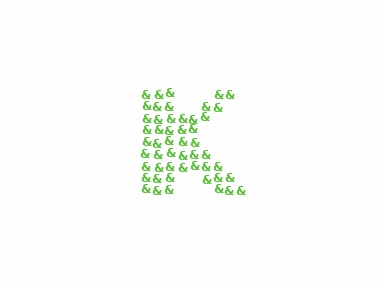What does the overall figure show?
The overall figure shows the letter K.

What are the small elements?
The small elements are ampersands.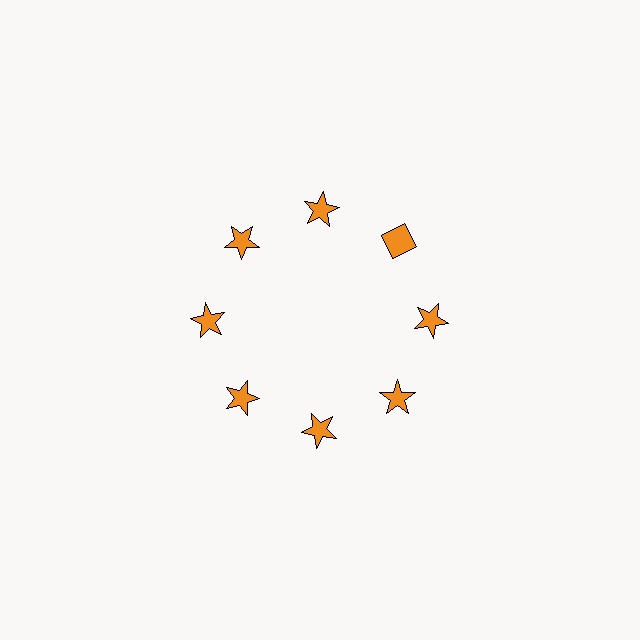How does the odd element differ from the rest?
It has a different shape: diamond instead of star.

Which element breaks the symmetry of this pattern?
The orange diamond at roughly the 2 o'clock position breaks the symmetry. All other shapes are orange stars.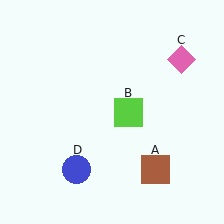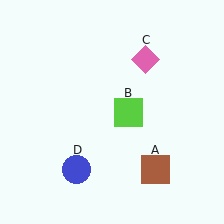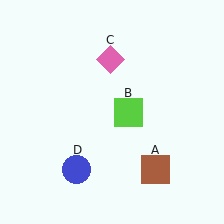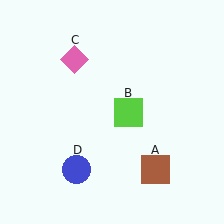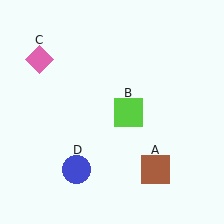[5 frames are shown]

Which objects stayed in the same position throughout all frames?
Brown square (object A) and lime square (object B) and blue circle (object D) remained stationary.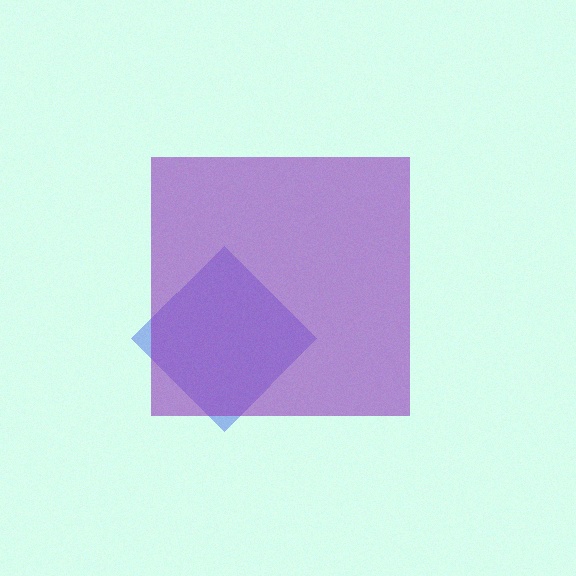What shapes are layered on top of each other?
The layered shapes are: a blue diamond, a purple square.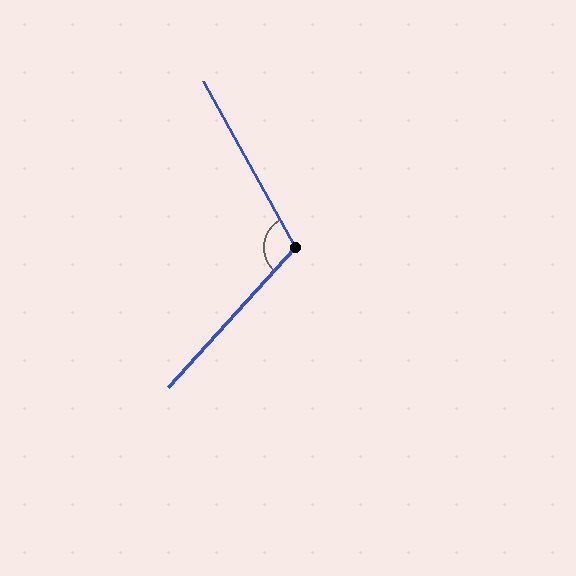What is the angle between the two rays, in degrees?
Approximately 109 degrees.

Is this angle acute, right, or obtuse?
It is obtuse.